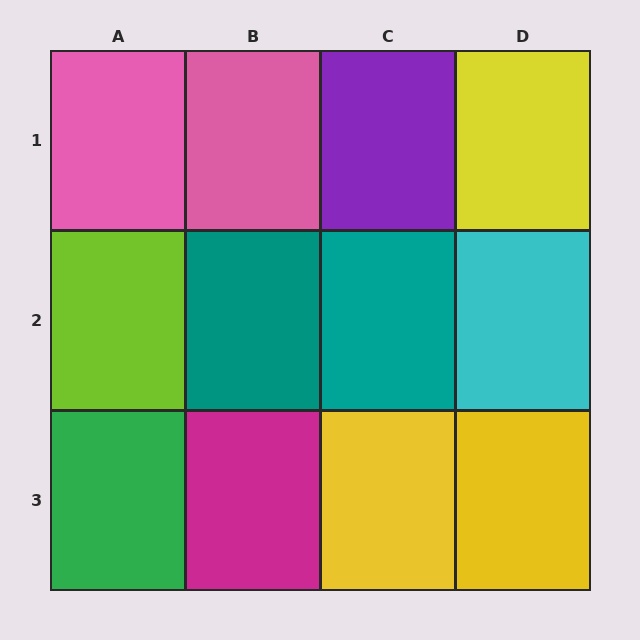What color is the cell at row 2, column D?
Cyan.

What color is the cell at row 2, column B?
Teal.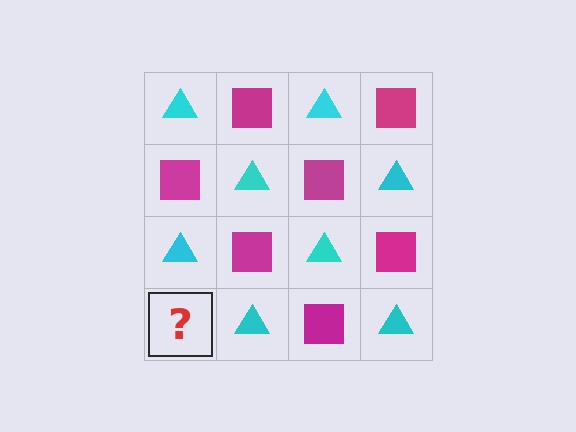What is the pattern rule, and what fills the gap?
The rule is that it alternates cyan triangle and magenta square in a checkerboard pattern. The gap should be filled with a magenta square.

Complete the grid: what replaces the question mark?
The question mark should be replaced with a magenta square.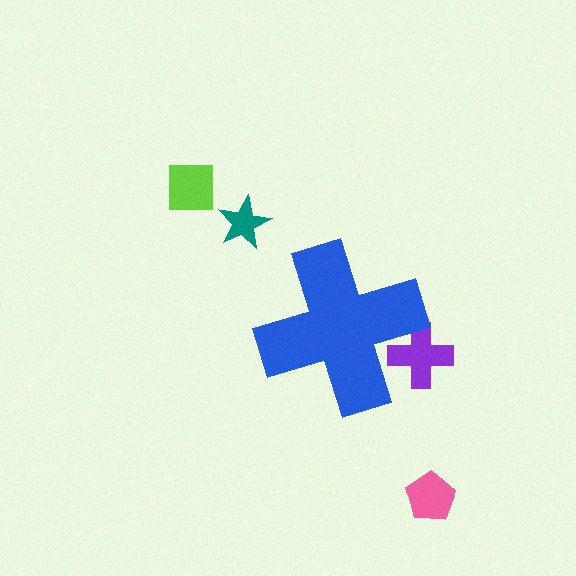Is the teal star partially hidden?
No, the teal star is fully visible.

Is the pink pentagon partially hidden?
No, the pink pentagon is fully visible.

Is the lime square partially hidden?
No, the lime square is fully visible.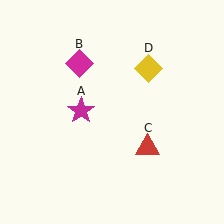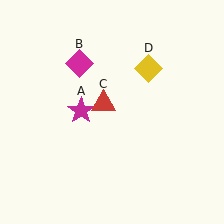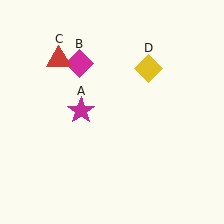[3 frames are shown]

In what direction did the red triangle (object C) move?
The red triangle (object C) moved up and to the left.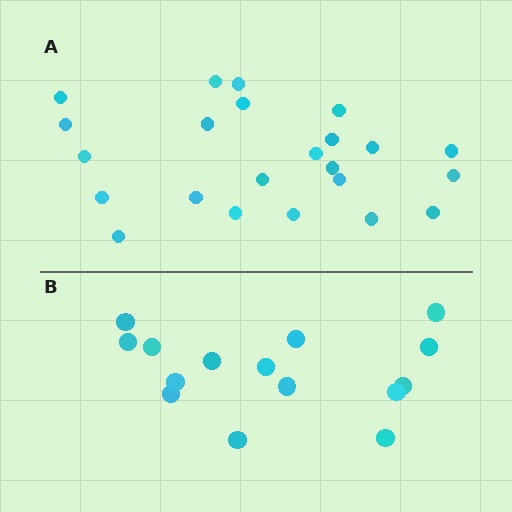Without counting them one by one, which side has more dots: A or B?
Region A (the top region) has more dots.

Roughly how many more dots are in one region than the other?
Region A has roughly 8 or so more dots than region B.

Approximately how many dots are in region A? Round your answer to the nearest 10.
About 20 dots. (The exact count is 23, which rounds to 20.)